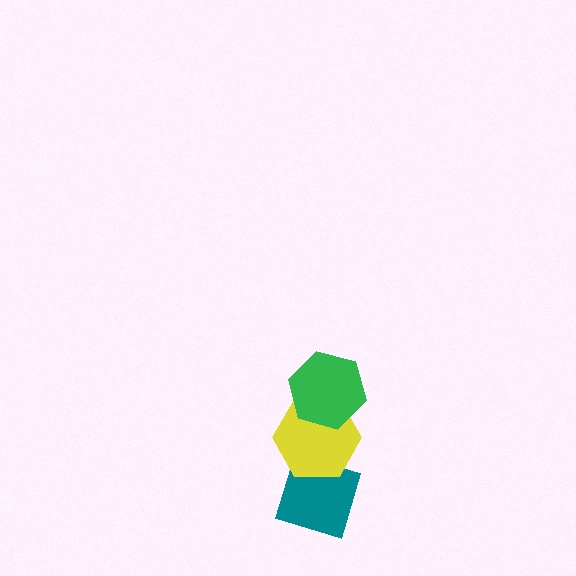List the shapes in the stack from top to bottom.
From top to bottom: the green hexagon, the yellow hexagon, the teal diamond.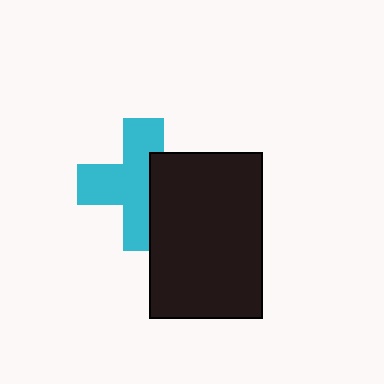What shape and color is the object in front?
The object in front is a black rectangle.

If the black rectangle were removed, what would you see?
You would see the complete cyan cross.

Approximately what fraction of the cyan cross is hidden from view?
Roughly 36% of the cyan cross is hidden behind the black rectangle.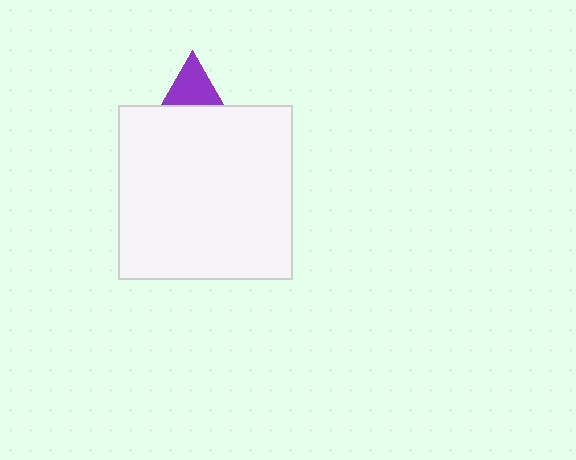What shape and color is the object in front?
The object in front is a white square.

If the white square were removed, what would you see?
You would see the complete purple triangle.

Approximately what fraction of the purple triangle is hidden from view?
Roughly 56% of the purple triangle is hidden behind the white square.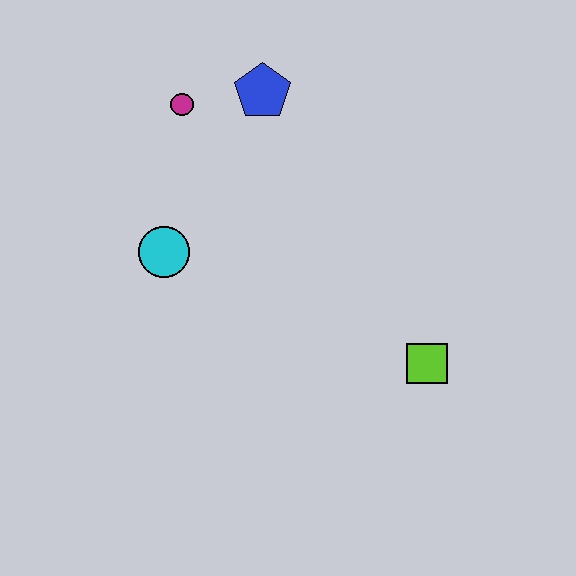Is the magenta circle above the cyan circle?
Yes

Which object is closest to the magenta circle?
The blue pentagon is closest to the magenta circle.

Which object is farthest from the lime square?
The magenta circle is farthest from the lime square.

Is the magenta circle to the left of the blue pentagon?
Yes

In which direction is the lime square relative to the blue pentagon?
The lime square is below the blue pentagon.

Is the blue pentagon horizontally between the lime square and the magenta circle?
Yes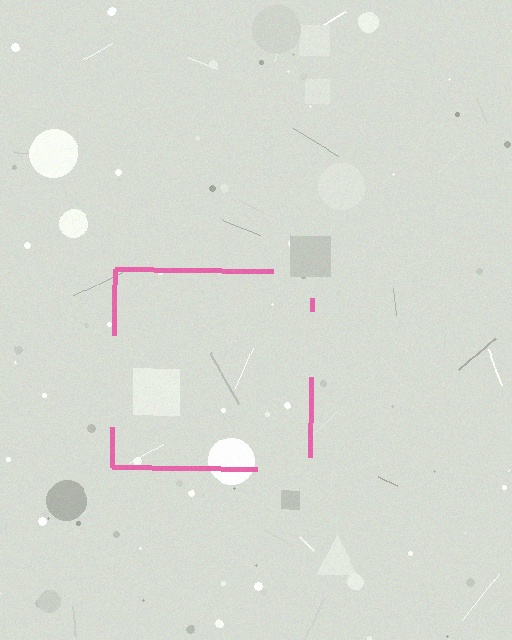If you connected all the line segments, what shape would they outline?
They would outline a square.